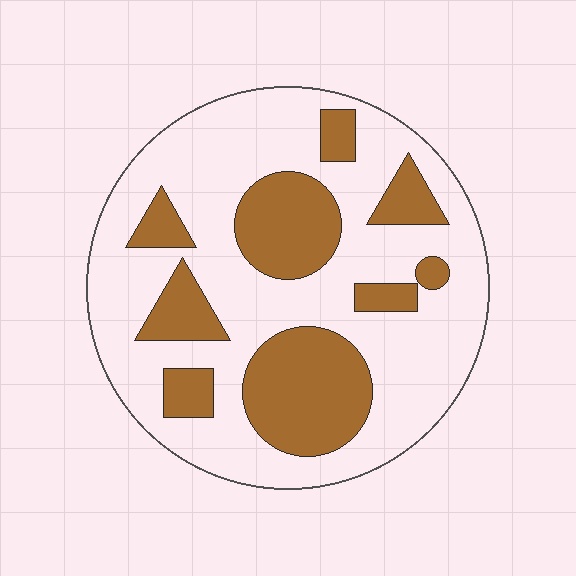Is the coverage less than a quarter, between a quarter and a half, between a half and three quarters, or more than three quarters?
Between a quarter and a half.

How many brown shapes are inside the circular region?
9.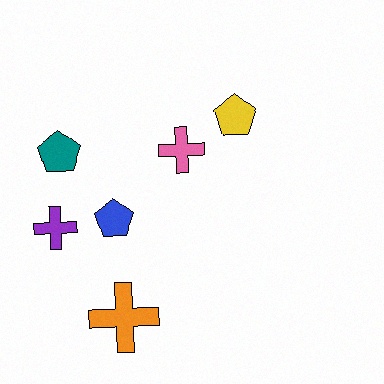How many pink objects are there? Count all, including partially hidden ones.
There is 1 pink object.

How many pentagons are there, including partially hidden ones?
There are 3 pentagons.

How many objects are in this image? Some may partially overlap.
There are 6 objects.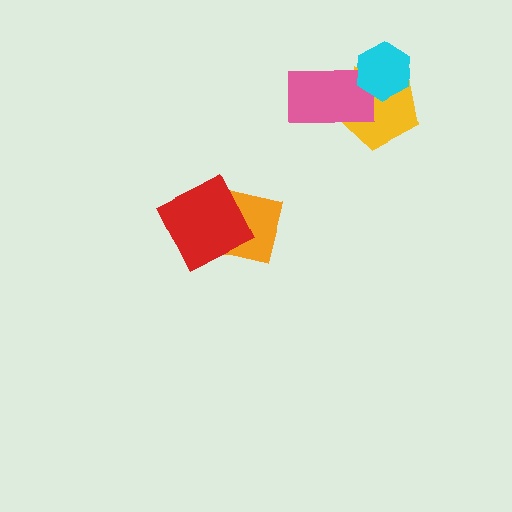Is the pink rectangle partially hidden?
Yes, it is partially covered by another shape.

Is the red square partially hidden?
No, no other shape covers it.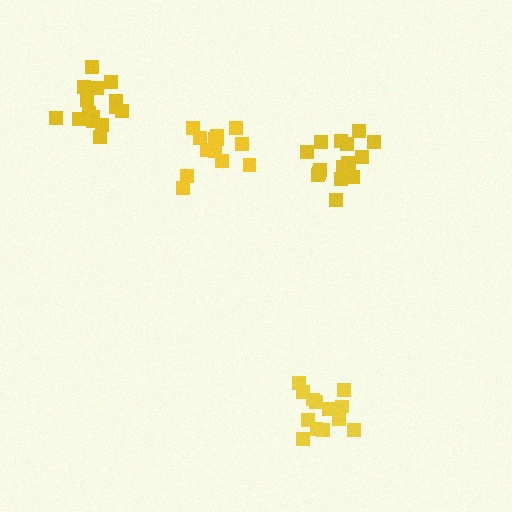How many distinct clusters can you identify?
There are 4 distinct clusters.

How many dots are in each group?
Group 1: 13 dots, Group 2: 17 dots, Group 3: 16 dots, Group 4: 13 dots (59 total).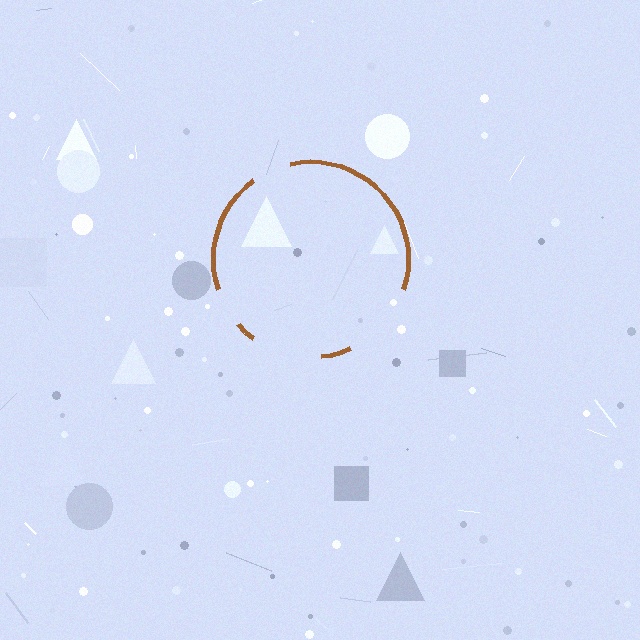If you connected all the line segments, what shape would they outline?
They would outline a circle.